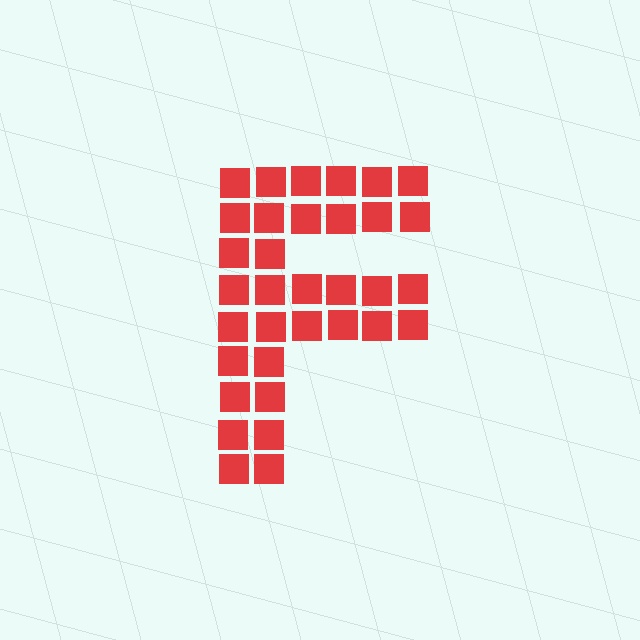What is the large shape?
The large shape is the letter F.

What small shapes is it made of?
It is made of small squares.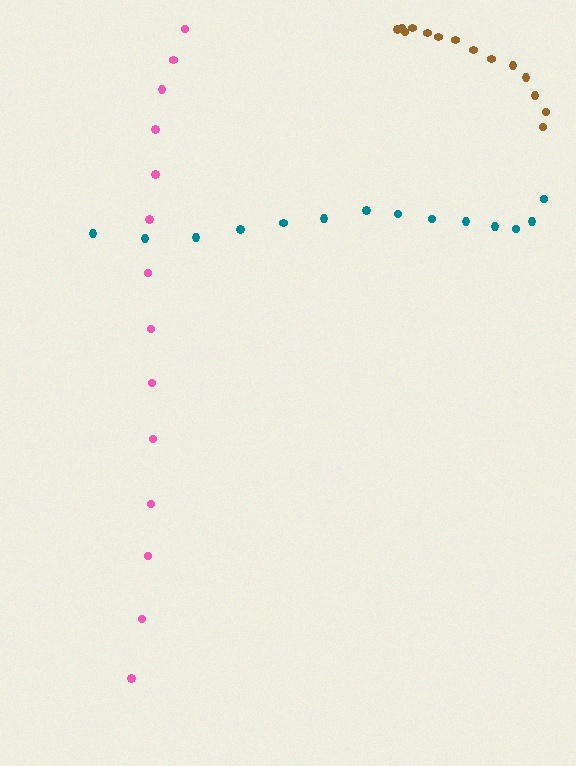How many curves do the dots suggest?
There are 3 distinct paths.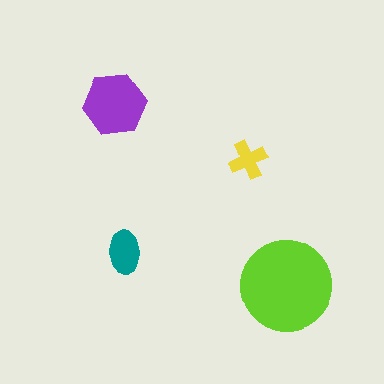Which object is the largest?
The lime circle.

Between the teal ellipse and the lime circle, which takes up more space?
The lime circle.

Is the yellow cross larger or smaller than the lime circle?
Smaller.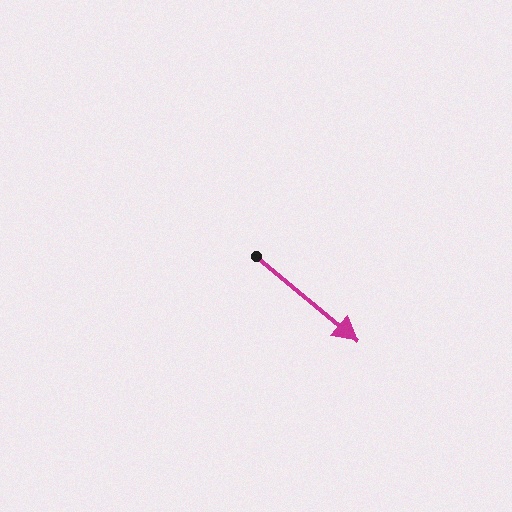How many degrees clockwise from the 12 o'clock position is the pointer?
Approximately 130 degrees.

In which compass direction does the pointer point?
Southeast.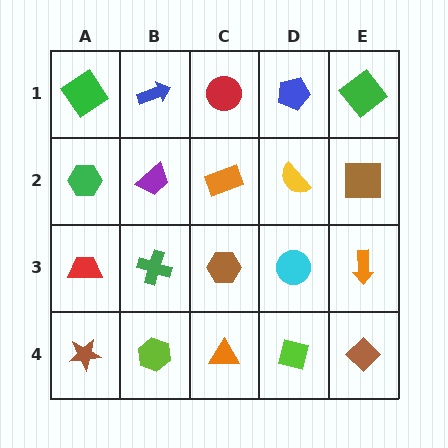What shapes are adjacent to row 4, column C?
A brown hexagon (row 3, column C), a lime hexagon (row 4, column B), a lime square (row 4, column D).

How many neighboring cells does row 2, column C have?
4.